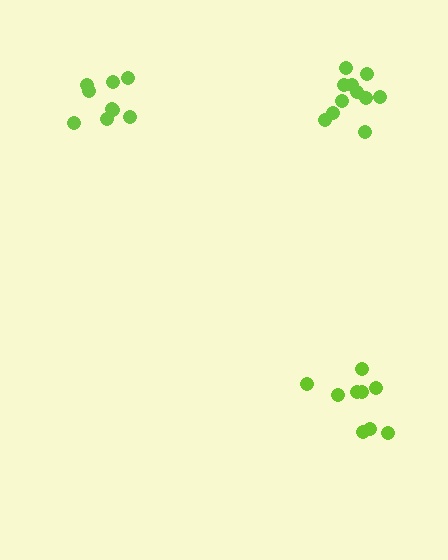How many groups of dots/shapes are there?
There are 3 groups.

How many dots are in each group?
Group 1: 9 dots, Group 2: 11 dots, Group 3: 9 dots (29 total).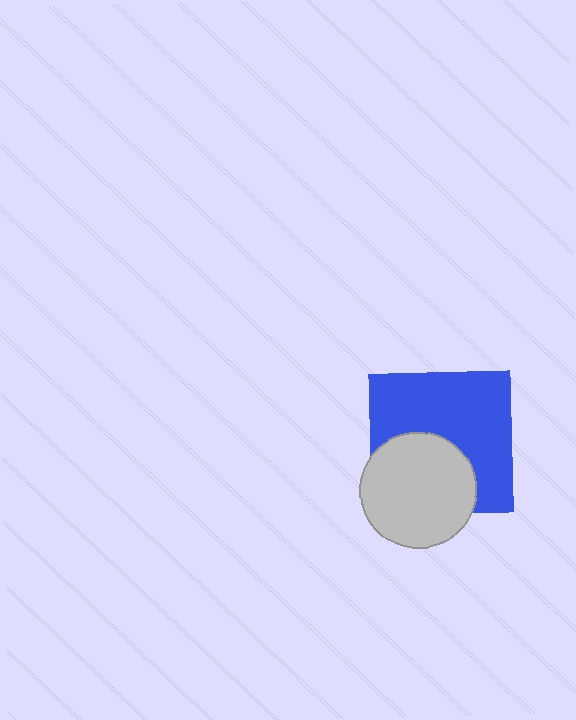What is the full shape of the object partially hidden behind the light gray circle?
The partially hidden object is a blue square.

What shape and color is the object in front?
The object in front is a light gray circle.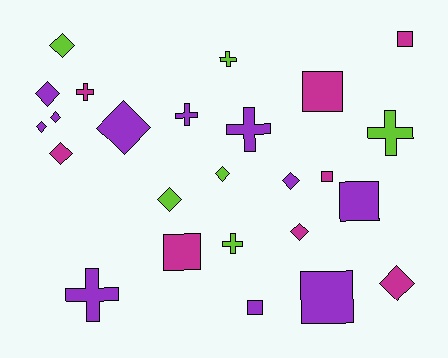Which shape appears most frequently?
Diamond, with 11 objects.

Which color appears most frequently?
Purple, with 11 objects.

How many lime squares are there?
There are no lime squares.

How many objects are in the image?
There are 25 objects.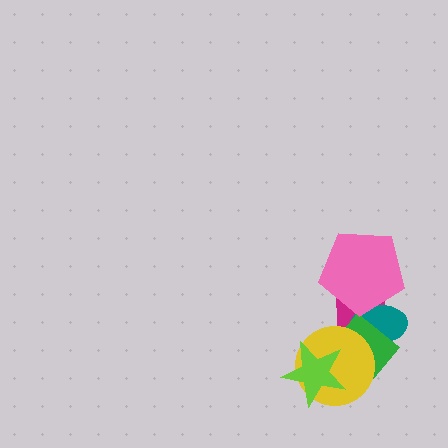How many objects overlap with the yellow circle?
4 objects overlap with the yellow circle.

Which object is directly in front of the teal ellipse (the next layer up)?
The green diamond is directly in front of the teal ellipse.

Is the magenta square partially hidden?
Yes, it is partially covered by another shape.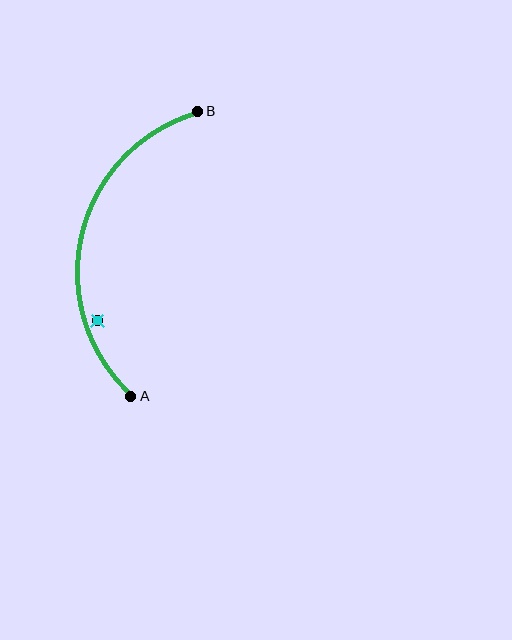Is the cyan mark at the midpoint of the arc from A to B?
No — the cyan mark does not lie on the arc at all. It sits slightly inside the curve.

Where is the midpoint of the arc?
The arc midpoint is the point on the curve farthest from the straight line joining A and B. It sits to the left of that line.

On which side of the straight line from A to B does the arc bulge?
The arc bulges to the left of the straight line connecting A and B.